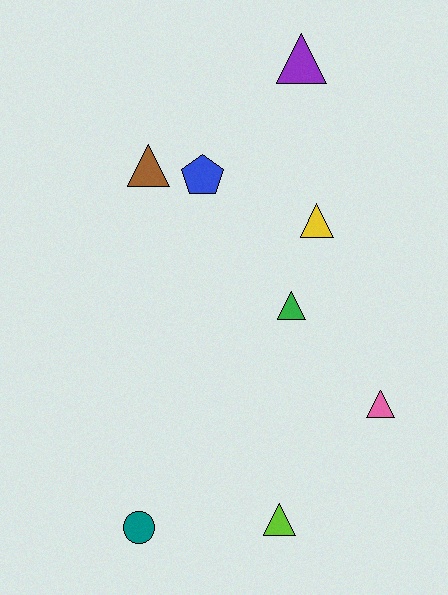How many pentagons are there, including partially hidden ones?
There is 1 pentagon.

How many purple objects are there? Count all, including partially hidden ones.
There is 1 purple object.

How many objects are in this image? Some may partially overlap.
There are 8 objects.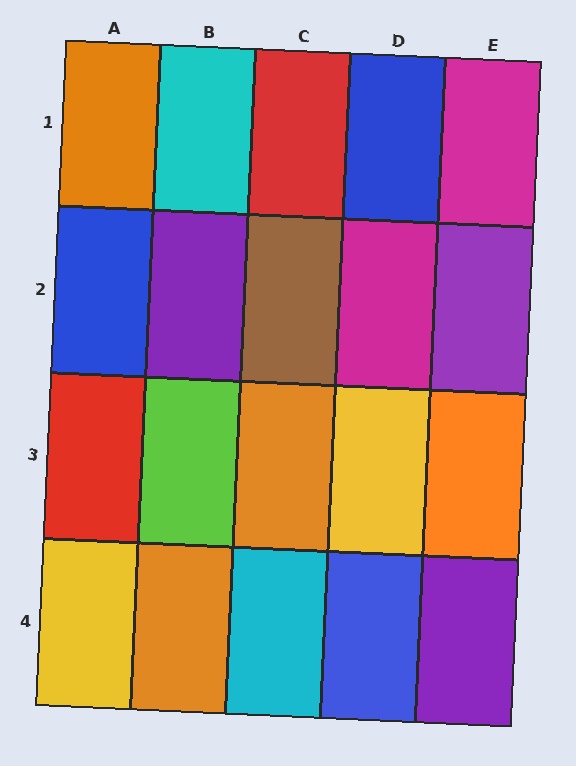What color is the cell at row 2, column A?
Blue.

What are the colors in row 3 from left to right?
Red, lime, orange, yellow, orange.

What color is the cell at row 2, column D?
Magenta.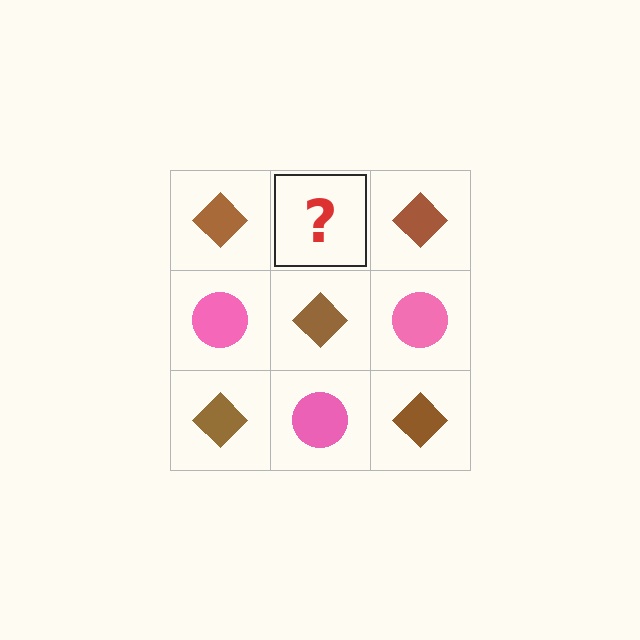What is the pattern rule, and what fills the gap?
The rule is that it alternates brown diamond and pink circle in a checkerboard pattern. The gap should be filled with a pink circle.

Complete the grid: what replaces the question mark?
The question mark should be replaced with a pink circle.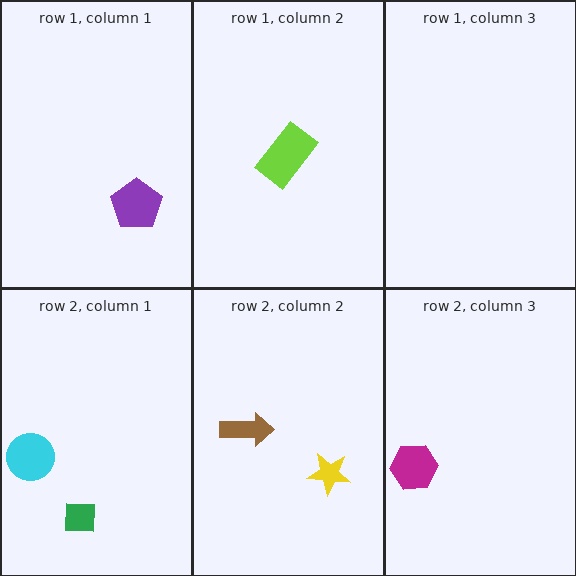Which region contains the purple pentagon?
The row 1, column 1 region.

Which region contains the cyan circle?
The row 2, column 1 region.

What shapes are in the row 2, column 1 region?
The cyan circle, the green square.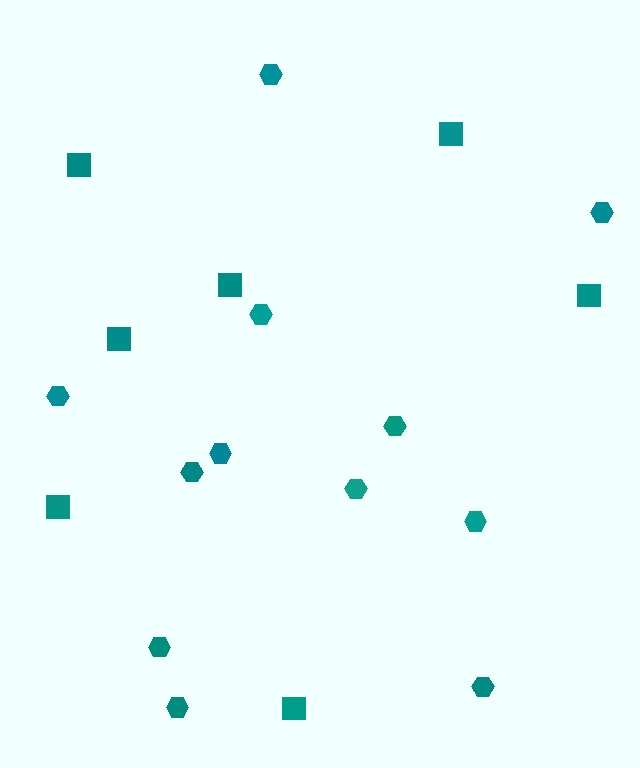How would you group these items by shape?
There are 2 groups: one group of squares (7) and one group of hexagons (12).